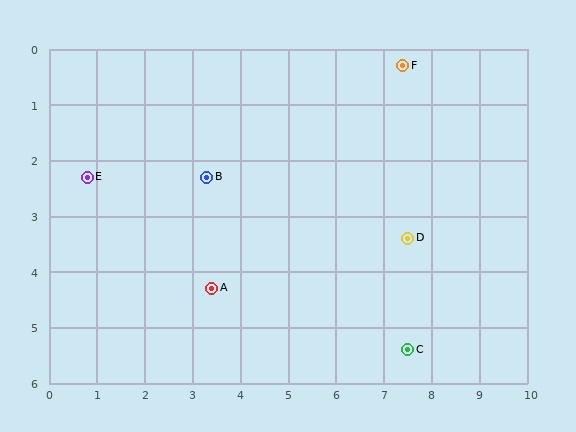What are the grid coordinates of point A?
Point A is at approximately (3.4, 4.3).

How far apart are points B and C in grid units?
Points B and C are about 5.2 grid units apart.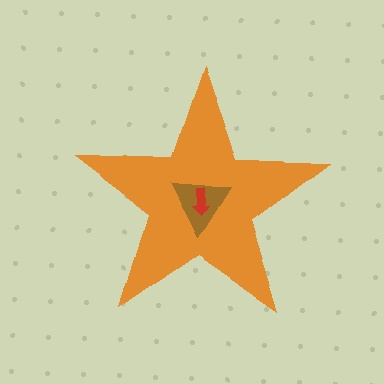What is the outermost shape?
The orange star.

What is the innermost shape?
The red arrow.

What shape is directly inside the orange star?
The brown triangle.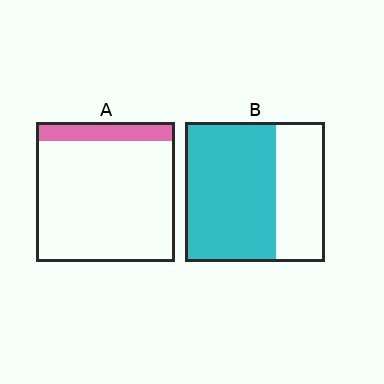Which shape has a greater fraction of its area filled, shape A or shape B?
Shape B.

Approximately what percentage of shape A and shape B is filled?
A is approximately 15% and B is approximately 65%.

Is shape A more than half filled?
No.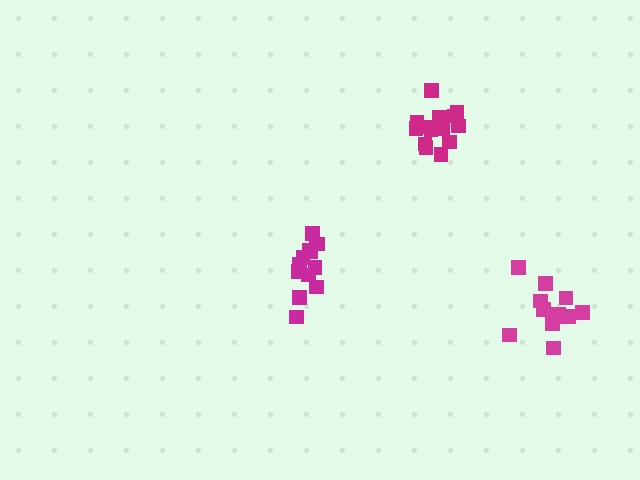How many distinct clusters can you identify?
There are 3 distinct clusters.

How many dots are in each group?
Group 1: 16 dots, Group 2: 13 dots, Group 3: 13 dots (42 total).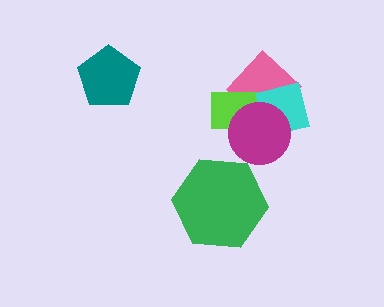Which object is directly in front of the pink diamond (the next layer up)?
The lime rectangle is directly in front of the pink diamond.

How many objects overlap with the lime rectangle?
3 objects overlap with the lime rectangle.